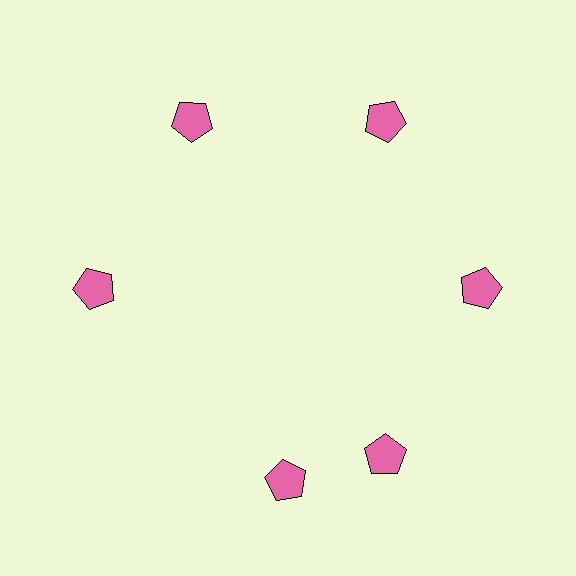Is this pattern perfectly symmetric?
No. The 6 pink pentagons are arranged in a ring, but one element near the 7 o'clock position is rotated out of alignment along the ring, breaking the 6-fold rotational symmetry.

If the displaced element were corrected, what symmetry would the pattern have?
It would have 6-fold rotational symmetry — the pattern would map onto itself every 60 degrees.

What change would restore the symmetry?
The symmetry would be restored by rotating it back into even spacing with its neighbors so that all 6 pentagons sit at equal angles and equal distance from the center.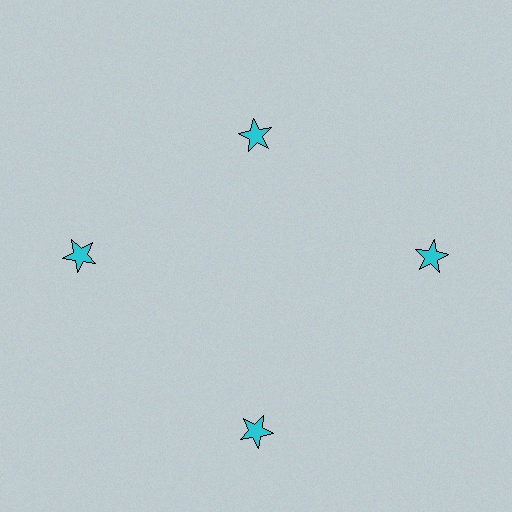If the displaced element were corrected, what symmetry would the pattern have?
It would have 4-fold rotational symmetry — the pattern would map onto itself every 90 degrees.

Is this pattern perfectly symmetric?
No. The 4 cyan stars are arranged in a ring, but one element near the 12 o'clock position is pulled inward toward the center, breaking the 4-fold rotational symmetry.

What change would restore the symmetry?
The symmetry would be restored by moving it outward, back onto the ring so that all 4 stars sit at equal angles and equal distance from the center.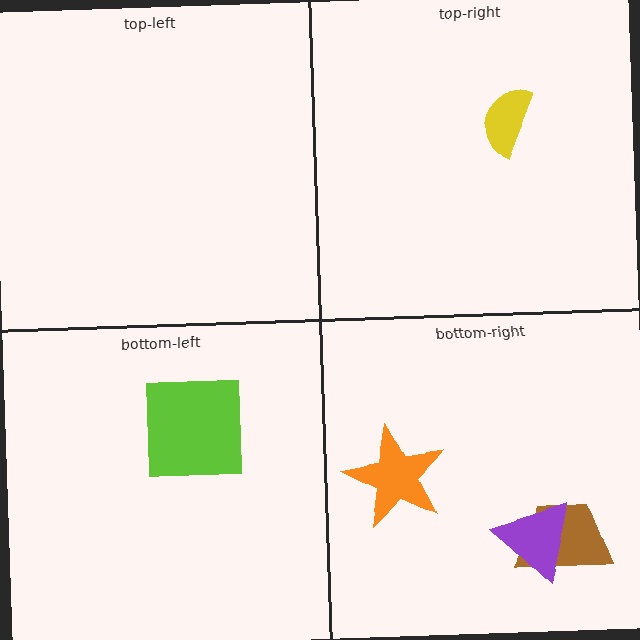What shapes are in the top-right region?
The yellow semicircle.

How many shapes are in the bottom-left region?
1.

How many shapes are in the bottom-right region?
3.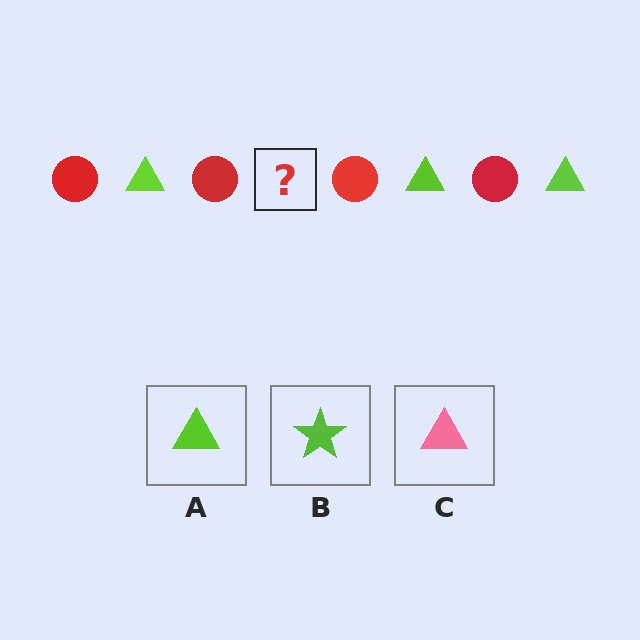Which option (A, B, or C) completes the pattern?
A.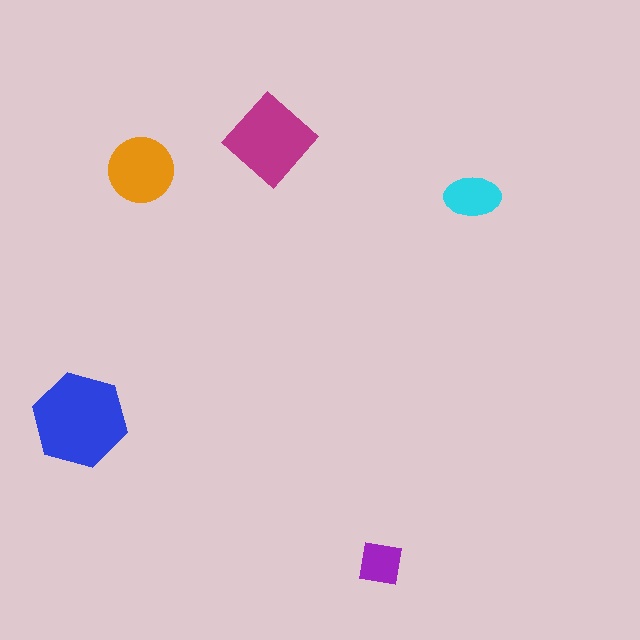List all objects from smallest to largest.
The purple square, the cyan ellipse, the orange circle, the magenta diamond, the blue hexagon.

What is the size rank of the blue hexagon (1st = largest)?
1st.